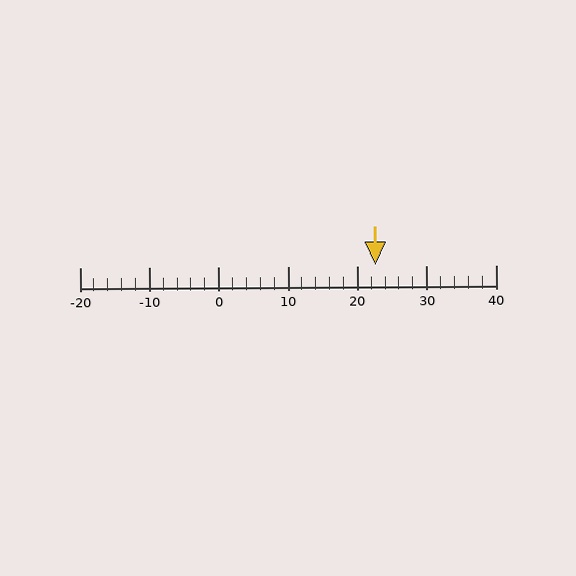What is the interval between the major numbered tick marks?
The major tick marks are spaced 10 units apart.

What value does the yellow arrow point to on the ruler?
The yellow arrow points to approximately 23.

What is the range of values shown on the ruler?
The ruler shows values from -20 to 40.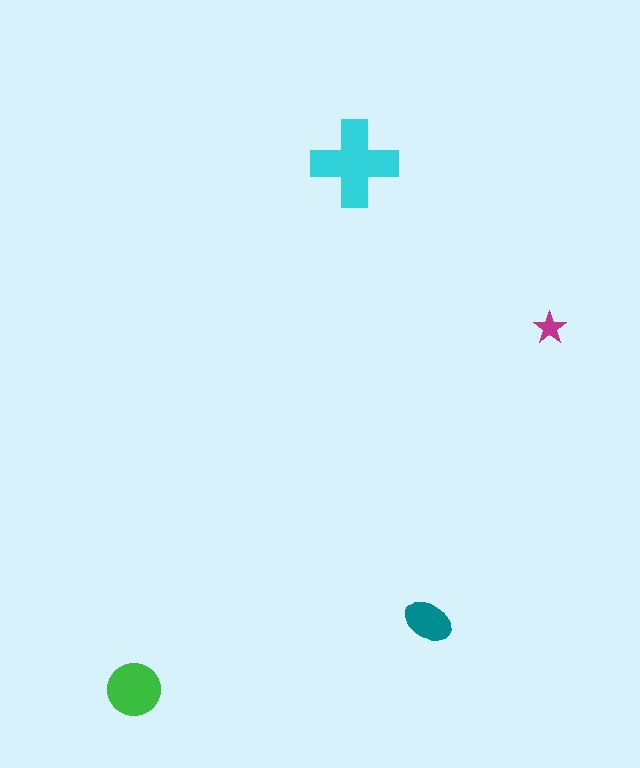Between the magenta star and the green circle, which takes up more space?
The green circle.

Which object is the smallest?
The magenta star.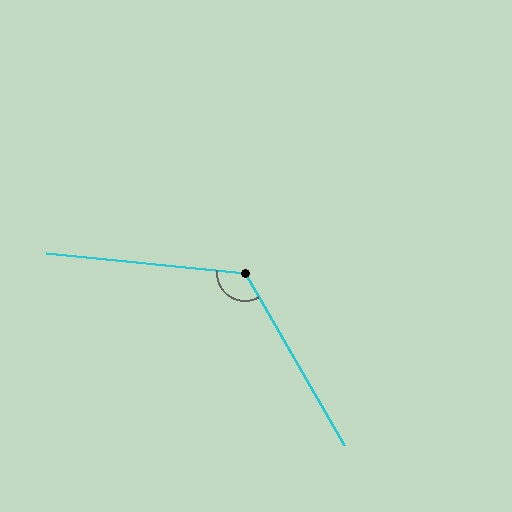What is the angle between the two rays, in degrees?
Approximately 126 degrees.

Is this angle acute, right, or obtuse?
It is obtuse.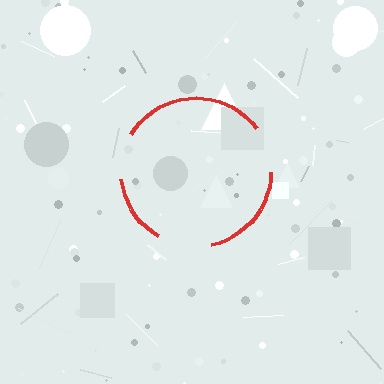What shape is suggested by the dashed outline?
The dashed outline suggests a circle.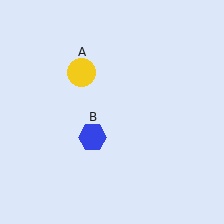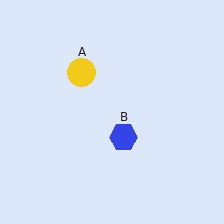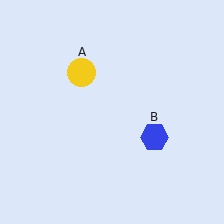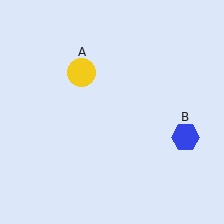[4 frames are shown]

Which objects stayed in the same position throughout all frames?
Yellow circle (object A) remained stationary.